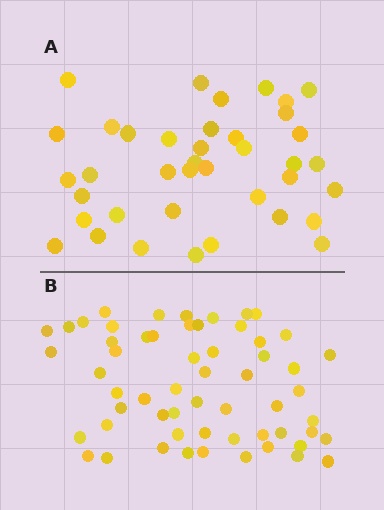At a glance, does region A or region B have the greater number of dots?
Region B (the bottom region) has more dots.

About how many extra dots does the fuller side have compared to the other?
Region B has approximately 20 more dots than region A.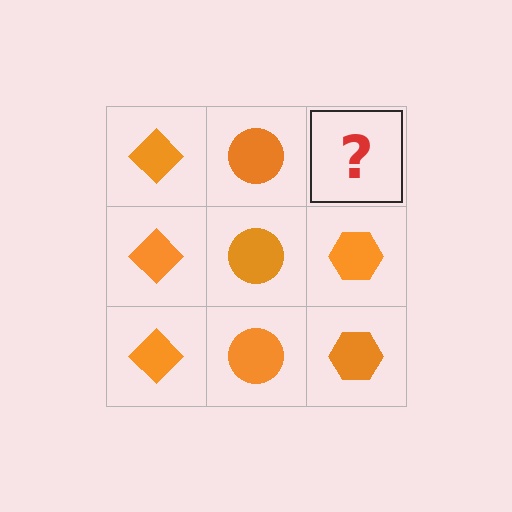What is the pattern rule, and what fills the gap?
The rule is that each column has a consistent shape. The gap should be filled with an orange hexagon.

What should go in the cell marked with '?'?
The missing cell should contain an orange hexagon.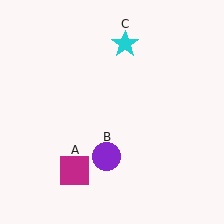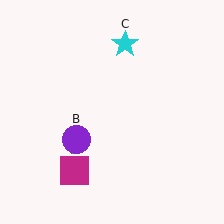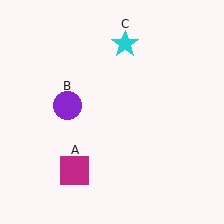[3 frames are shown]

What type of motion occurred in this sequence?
The purple circle (object B) rotated clockwise around the center of the scene.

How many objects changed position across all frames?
1 object changed position: purple circle (object B).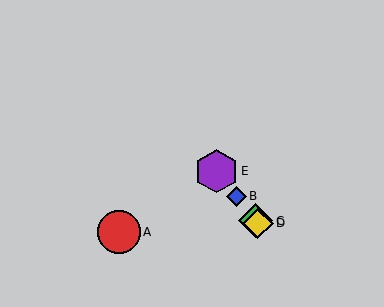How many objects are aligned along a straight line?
4 objects (B, C, D, E) are aligned along a straight line.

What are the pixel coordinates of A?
Object A is at (119, 232).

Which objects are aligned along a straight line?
Objects B, C, D, E are aligned along a straight line.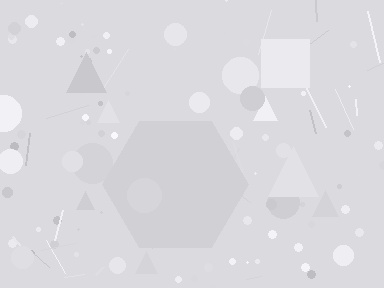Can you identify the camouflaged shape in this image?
The camouflaged shape is a hexagon.